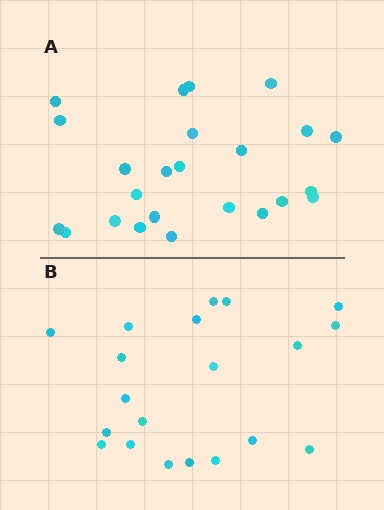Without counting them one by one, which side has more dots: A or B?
Region A (the top region) has more dots.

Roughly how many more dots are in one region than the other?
Region A has about 4 more dots than region B.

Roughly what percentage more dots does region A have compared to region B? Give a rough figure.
About 20% more.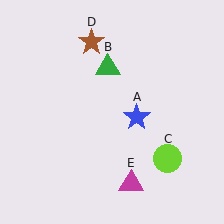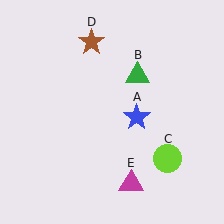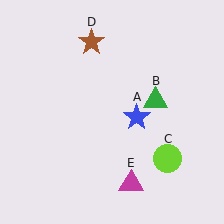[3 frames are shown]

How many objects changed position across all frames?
1 object changed position: green triangle (object B).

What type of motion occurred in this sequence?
The green triangle (object B) rotated clockwise around the center of the scene.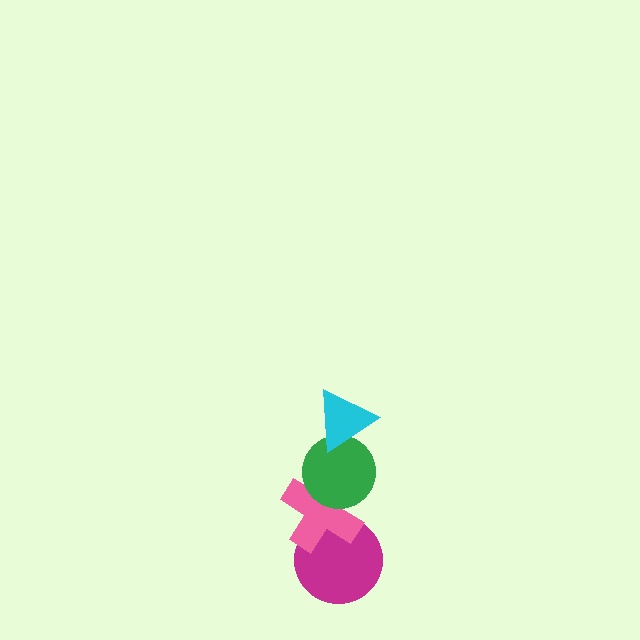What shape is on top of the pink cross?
The green circle is on top of the pink cross.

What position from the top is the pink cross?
The pink cross is 3rd from the top.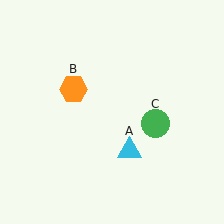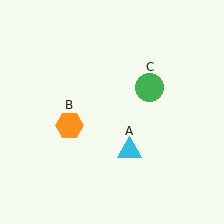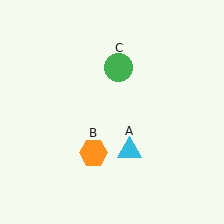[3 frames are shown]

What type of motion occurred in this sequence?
The orange hexagon (object B), green circle (object C) rotated counterclockwise around the center of the scene.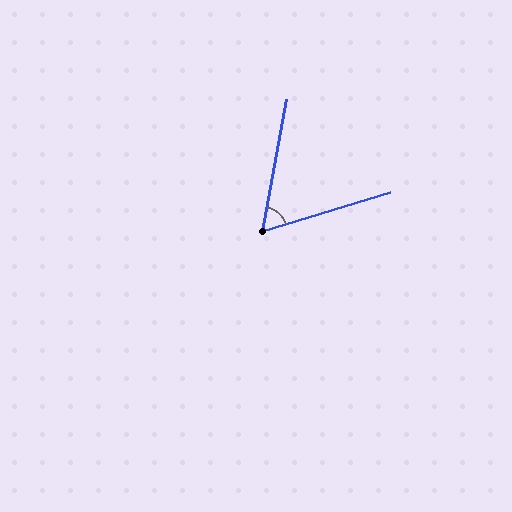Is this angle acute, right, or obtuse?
It is acute.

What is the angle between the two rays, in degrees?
Approximately 63 degrees.